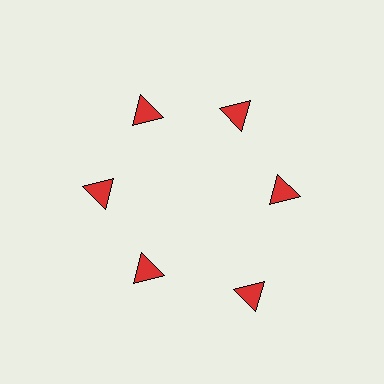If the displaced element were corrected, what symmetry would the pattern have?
It would have 6-fold rotational symmetry — the pattern would map onto itself every 60 degrees.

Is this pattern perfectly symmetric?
No. The 6 red triangles are arranged in a ring, but one element near the 5 o'clock position is pushed outward from the center, breaking the 6-fold rotational symmetry.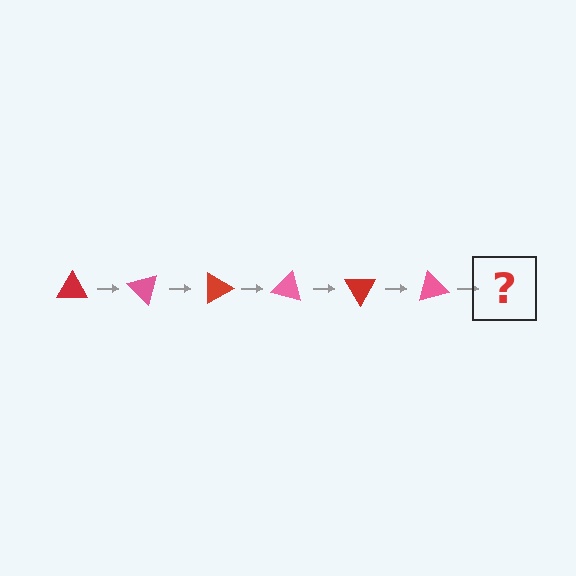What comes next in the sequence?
The next element should be a red triangle, rotated 270 degrees from the start.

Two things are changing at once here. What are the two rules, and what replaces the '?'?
The two rules are that it rotates 45 degrees each step and the color cycles through red and pink. The '?' should be a red triangle, rotated 270 degrees from the start.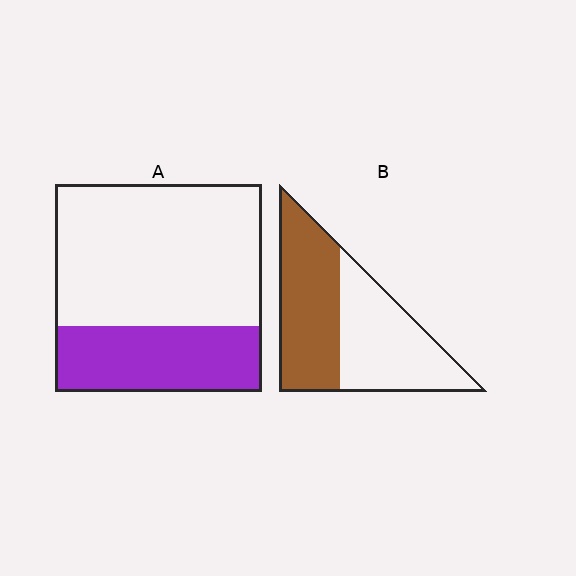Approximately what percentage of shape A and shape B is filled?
A is approximately 30% and B is approximately 50%.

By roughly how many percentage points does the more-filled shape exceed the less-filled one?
By roughly 20 percentage points (B over A).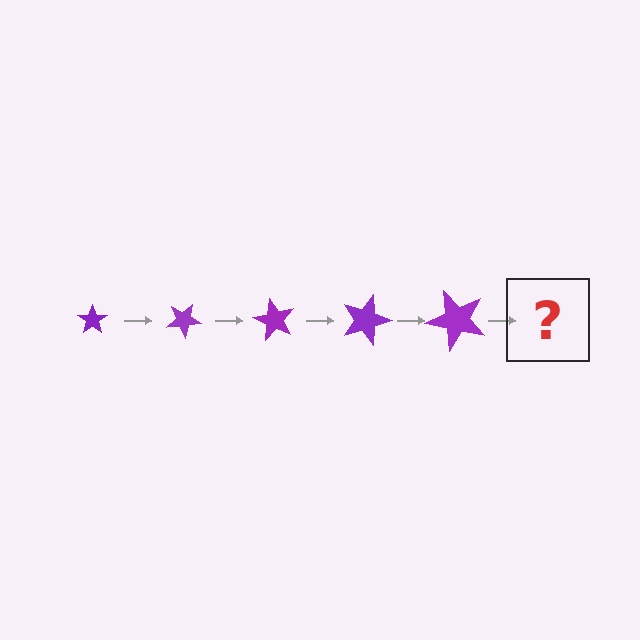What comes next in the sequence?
The next element should be a star, larger than the previous one and rotated 150 degrees from the start.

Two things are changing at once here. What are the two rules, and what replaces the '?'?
The two rules are that the star grows larger each step and it rotates 30 degrees each step. The '?' should be a star, larger than the previous one and rotated 150 degrees from the start.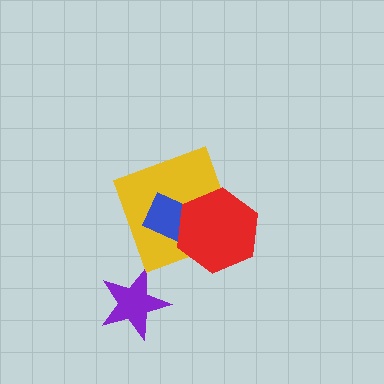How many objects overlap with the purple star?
0 objects overlap with the purple star.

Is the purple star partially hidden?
No, no other shape covers it.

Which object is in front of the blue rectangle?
The red hexagon is in front of the blue rectangle.